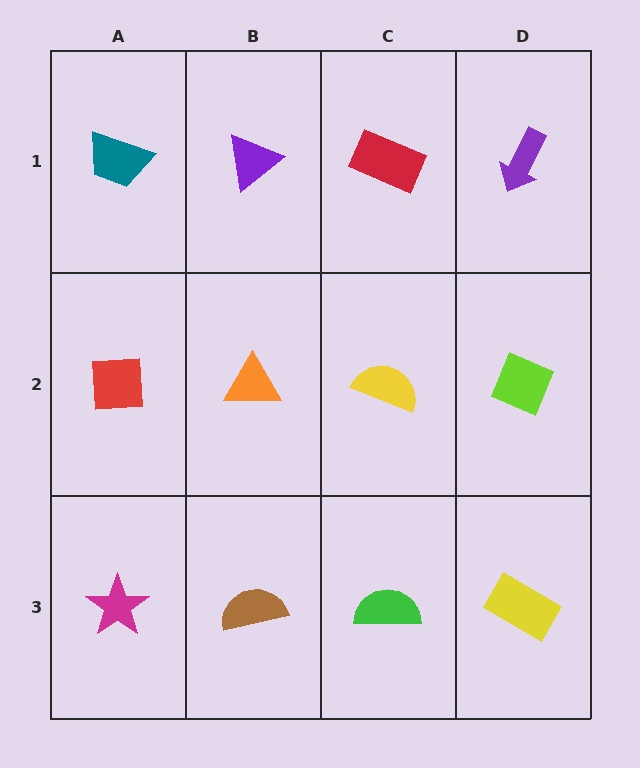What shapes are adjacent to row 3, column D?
A lime diamond (row 2, column D), a green semicircle (row 3, column C).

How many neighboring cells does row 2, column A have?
3.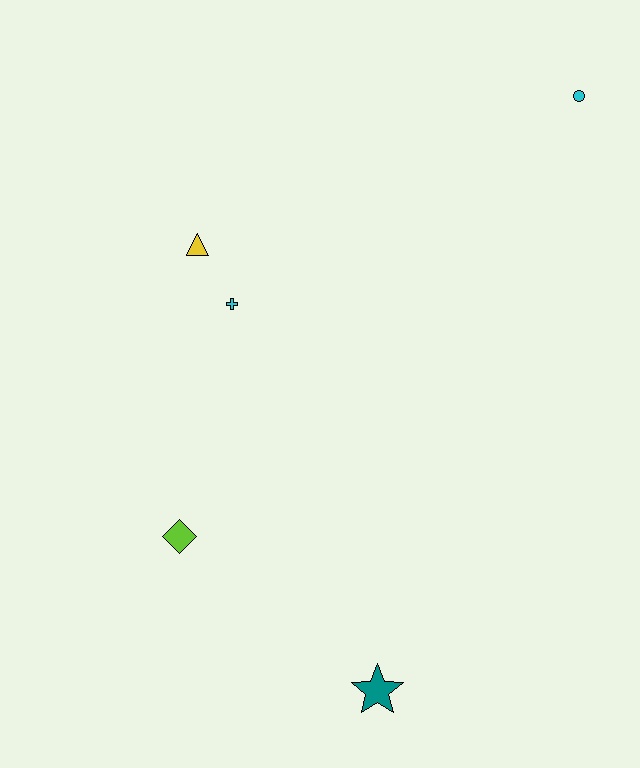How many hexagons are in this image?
There are no hexagons.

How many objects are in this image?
There are 5 objects.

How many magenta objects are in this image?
There are no magenta objects.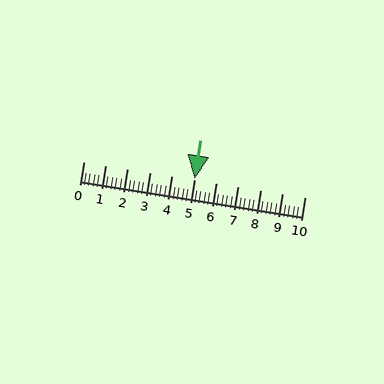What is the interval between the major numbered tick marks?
The major tick marks are spaced 1 units apart.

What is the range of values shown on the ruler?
The ruler shows values from 0 to 10.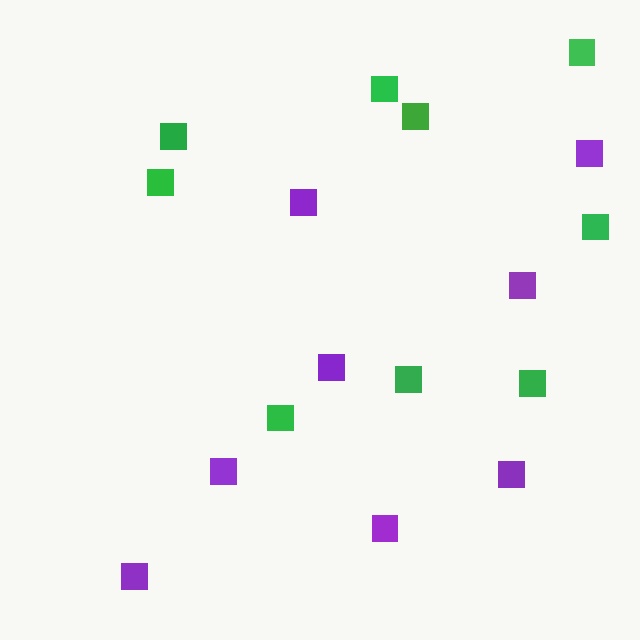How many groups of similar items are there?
There are 2 groups: one group of green squares (9) and one group of purple squares (8).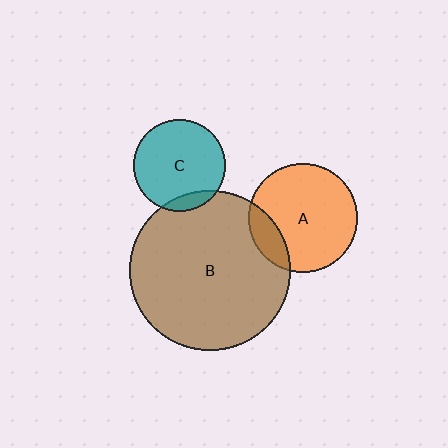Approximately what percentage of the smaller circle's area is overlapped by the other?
Approximately 15%.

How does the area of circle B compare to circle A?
Approximately 2.2 times.